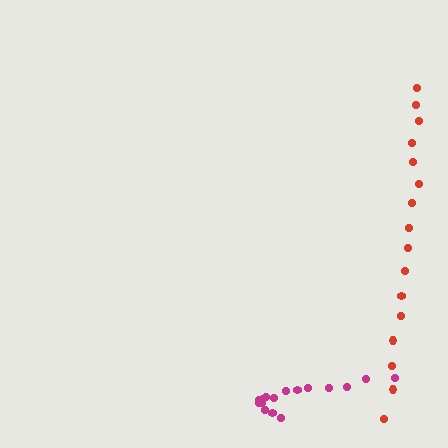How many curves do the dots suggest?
There are 2 distinct paths.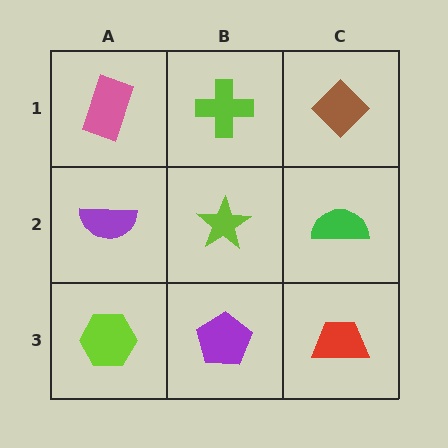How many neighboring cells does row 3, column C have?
2.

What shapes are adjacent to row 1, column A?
A purple semicircle (row 2, column A), a lime cross (row 1, column B).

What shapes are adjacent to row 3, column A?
A purple semicircle (row 2, column A), a purple pentagon (row 3, column B).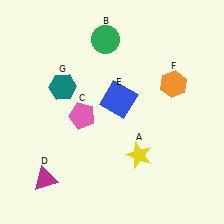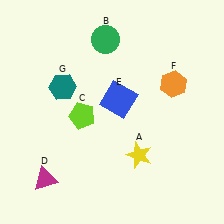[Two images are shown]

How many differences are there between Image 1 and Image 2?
There is 1 difference between the two images.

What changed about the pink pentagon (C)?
In Image 1, C is pink. In Image 2, it changed to lime.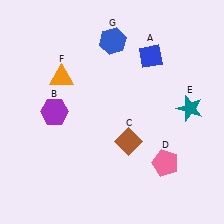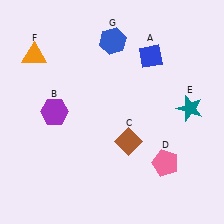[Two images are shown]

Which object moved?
The orange triangle (F) moved left.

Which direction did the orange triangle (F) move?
The orange triangle (F) moved left.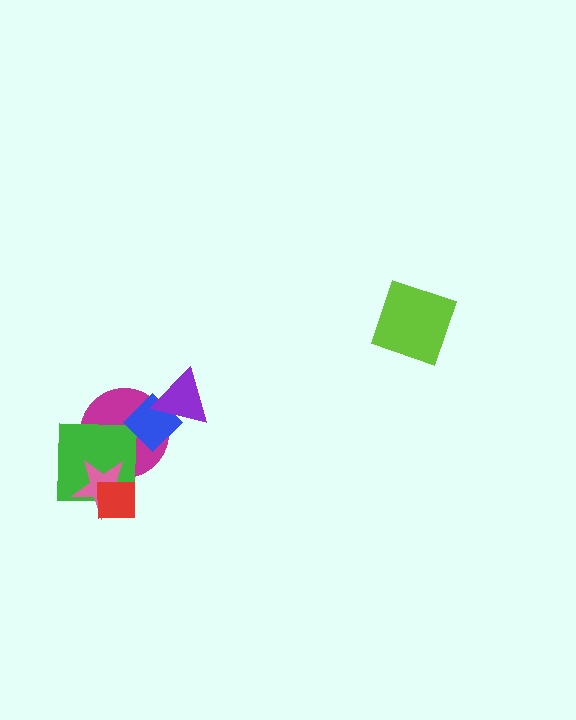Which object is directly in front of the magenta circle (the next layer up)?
The green square is directly in front of the magenta circle.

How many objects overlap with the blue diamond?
2 objects overlap with the blue diamond.